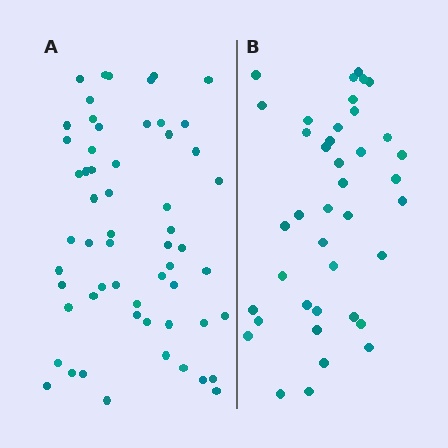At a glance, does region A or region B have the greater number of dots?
Region A (the left region) has more dots.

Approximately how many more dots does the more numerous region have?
Region A has approximately 20 more dots than region B.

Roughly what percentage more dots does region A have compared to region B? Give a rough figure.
About 45% more.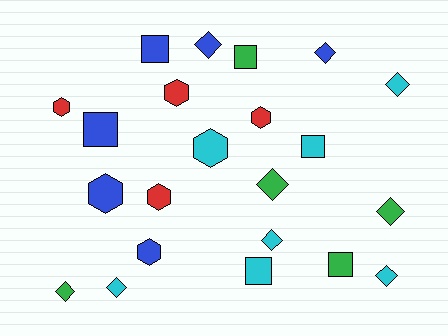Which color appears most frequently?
Cyan, with 7 objects.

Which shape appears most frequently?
Diamond, with 9 objects.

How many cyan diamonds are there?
There are 4 cyan diamonds.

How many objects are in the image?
There are 22 objects.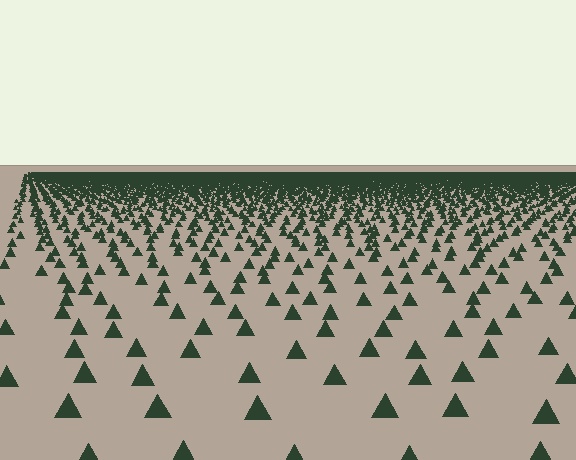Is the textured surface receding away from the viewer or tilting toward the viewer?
The surface is receding away from the viewer. Texture elements get smaller and denser toward the top.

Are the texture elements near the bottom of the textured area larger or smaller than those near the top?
Larger. Near the bottom, elements are closer to the viewer and appear at a bigger on-screen size.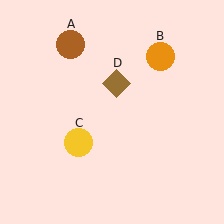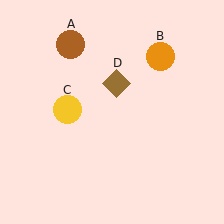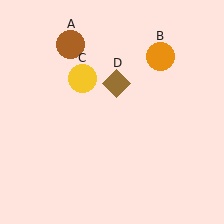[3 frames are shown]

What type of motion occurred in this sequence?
The yellow circle (object C) rotated clockwise around the center of the scene.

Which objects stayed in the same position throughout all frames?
Brown circle (object A) and orange circle (object B) and brown diamond (object D) remained stationary.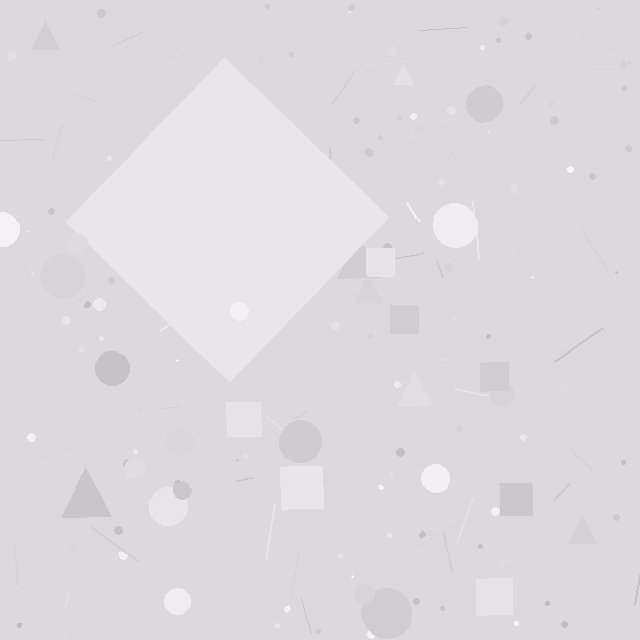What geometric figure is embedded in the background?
A diamond is embedded in the background.